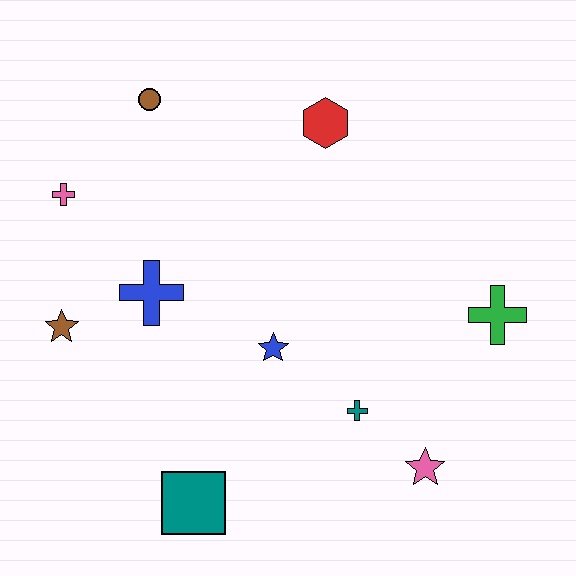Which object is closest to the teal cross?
The pink star is closest to the teal cross.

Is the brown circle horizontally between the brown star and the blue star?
Yes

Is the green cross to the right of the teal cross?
Yes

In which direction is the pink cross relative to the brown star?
The pink cross is above the brown star.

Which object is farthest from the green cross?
The pink cross is farthest from the green cross.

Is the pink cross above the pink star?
Yes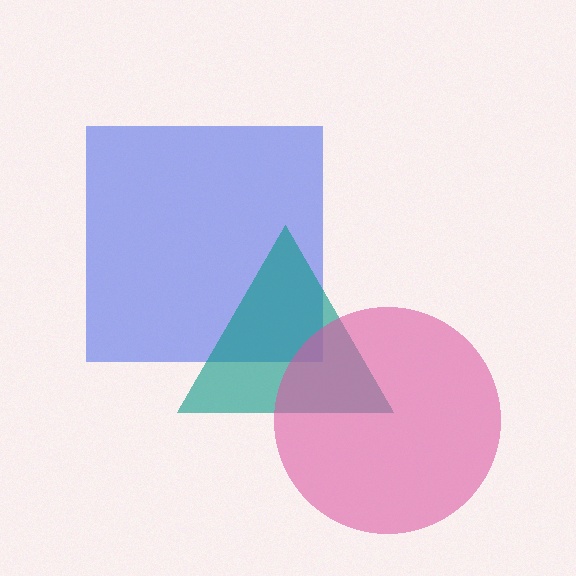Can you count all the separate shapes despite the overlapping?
Yes, there are 3 separate shapes.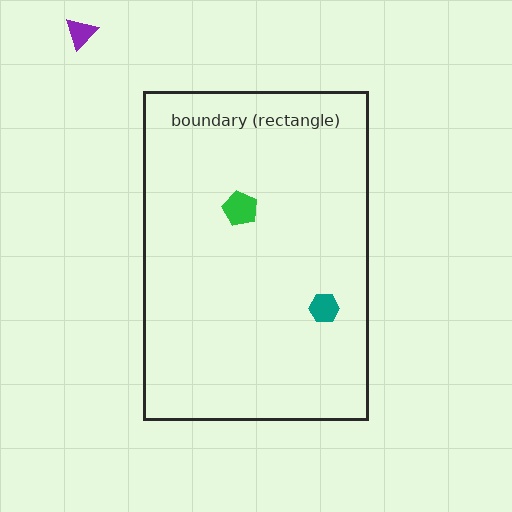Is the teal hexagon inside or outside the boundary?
Inside.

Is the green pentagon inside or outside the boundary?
Inside.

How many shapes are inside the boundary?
2 inside, 1 outside.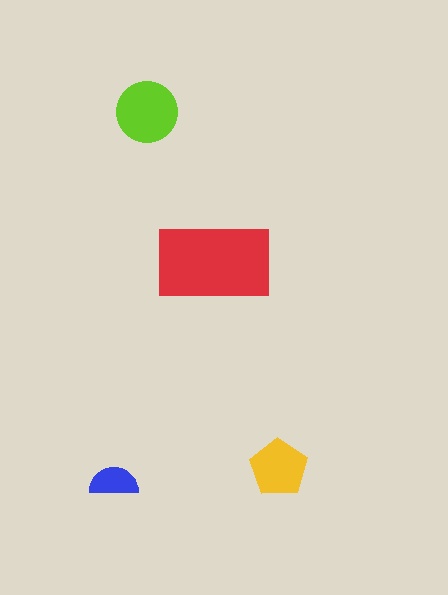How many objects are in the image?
There are 4 objects in the image.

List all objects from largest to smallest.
The red rectangle, the lime circle, the yellow pentagon, the blue semicircle.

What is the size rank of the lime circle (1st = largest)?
2nd.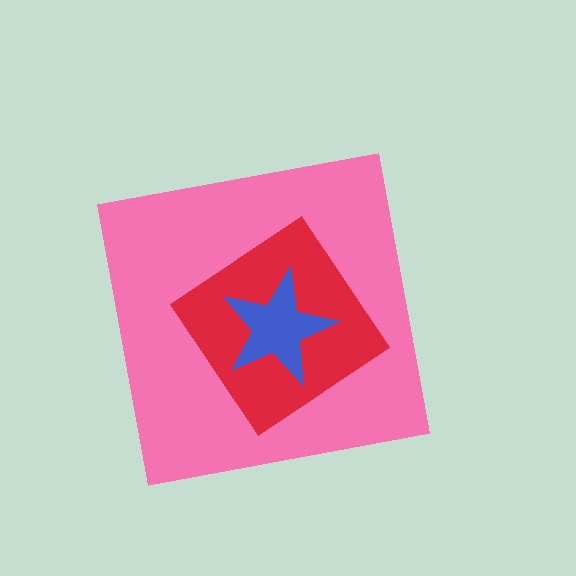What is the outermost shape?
The pink square.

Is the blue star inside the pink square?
Yes.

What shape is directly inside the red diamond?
The blue star.